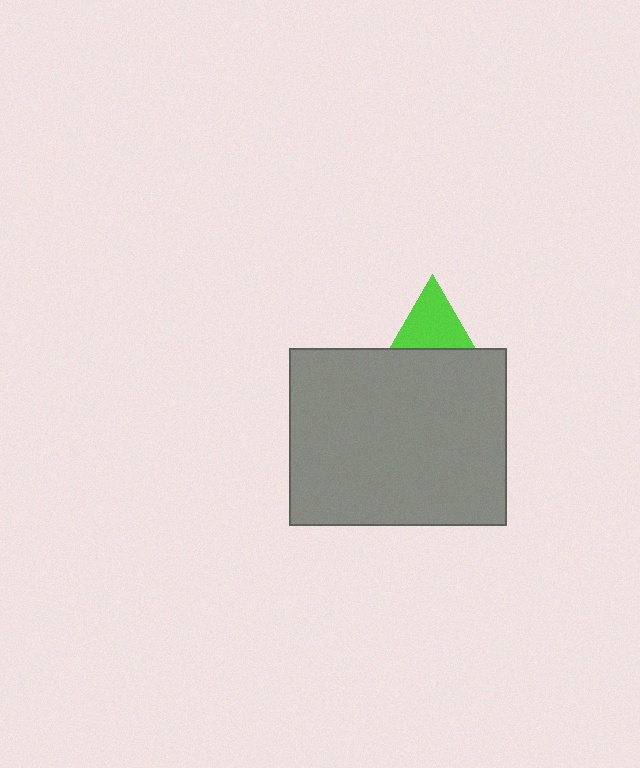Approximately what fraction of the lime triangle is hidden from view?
Roughly 49% of the lime triangle is hidden behind the gray rectangle.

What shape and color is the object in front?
The object in front is a gray rectangle.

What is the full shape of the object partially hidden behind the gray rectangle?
The partially hidden object is a lime triangle.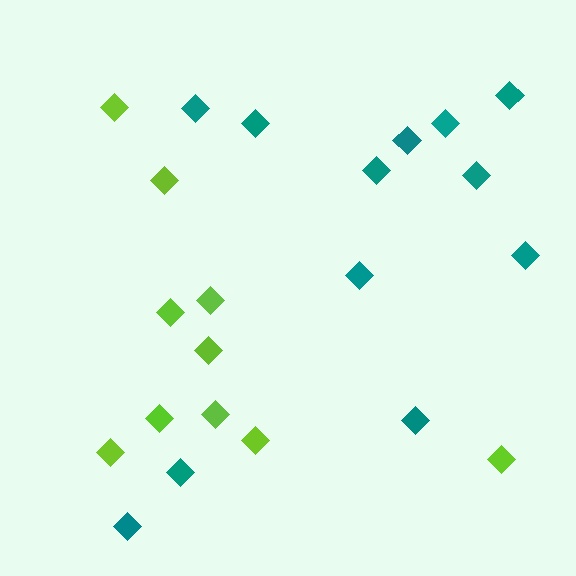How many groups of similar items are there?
There are 2 groups: one group of teal diamonds (12) and one group of lime diamonds (10).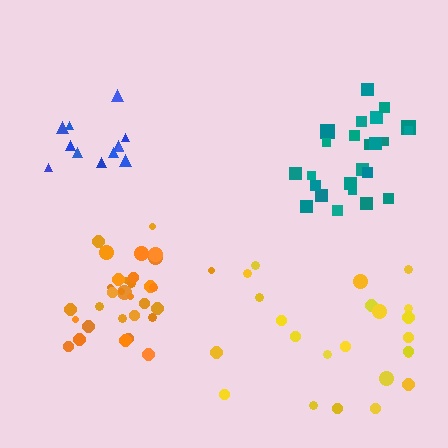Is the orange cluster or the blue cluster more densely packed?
Orange.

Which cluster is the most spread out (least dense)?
Yellow.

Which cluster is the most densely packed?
Orange.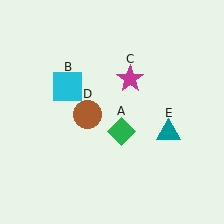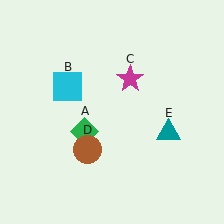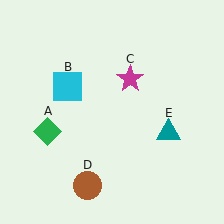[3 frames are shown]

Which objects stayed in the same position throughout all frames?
Cyan square (object B) and magenta star (object C) and teal triangle (object E) remained stationary.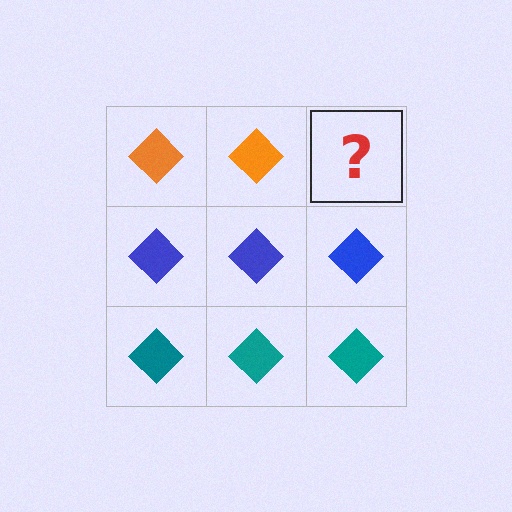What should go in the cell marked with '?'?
The missing cell should contain an orange diamond.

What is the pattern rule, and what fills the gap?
The rule is that each row has a consistent color. The gap should be filled with an orange diamond.